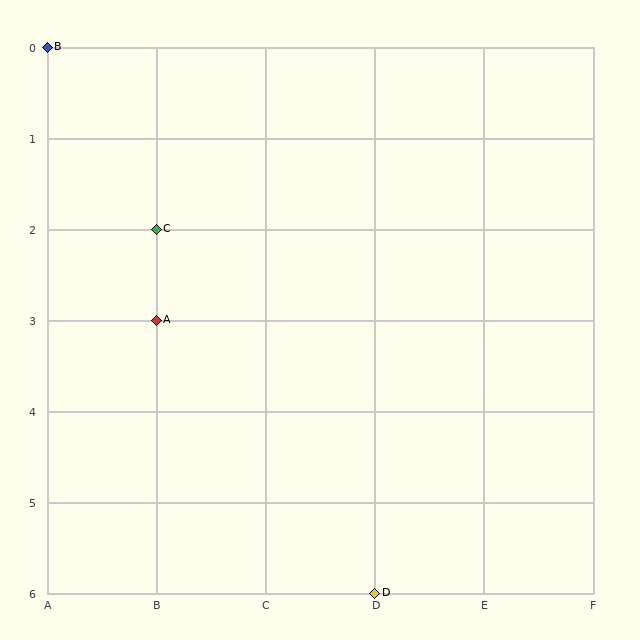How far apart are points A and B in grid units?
Points A and B are 1 column and 3 rows apart (about 3.2 grid units diagonally).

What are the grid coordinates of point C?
Point C is at grid coordinates (B, 2).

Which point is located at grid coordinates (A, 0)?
Point B is at (A, 0).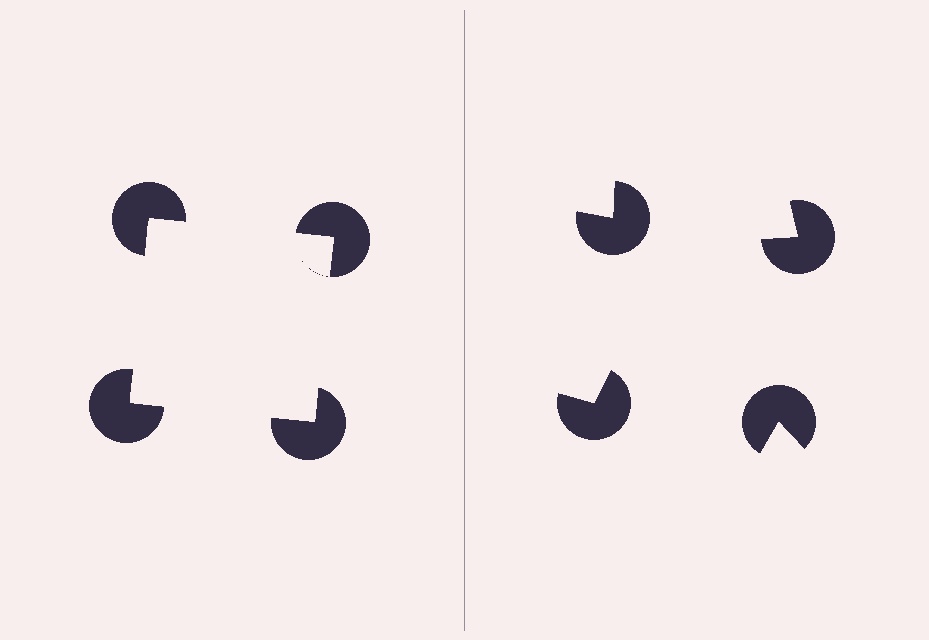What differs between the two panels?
The pac-man discs are positioned identically on both sides; only the wedge orientations differ. On the left they align to a square; on the right they are misaligned.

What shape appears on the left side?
An illusory square.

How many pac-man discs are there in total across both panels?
8 — 4 on each side.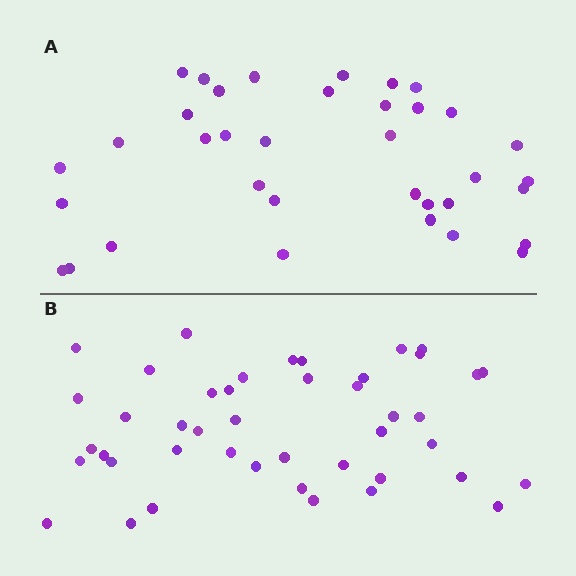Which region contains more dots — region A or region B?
Region B (the bottom region) has more dots.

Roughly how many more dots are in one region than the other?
Region B has roughly 8 or so more dots than region A.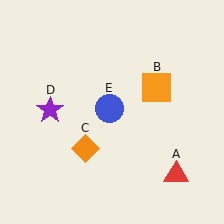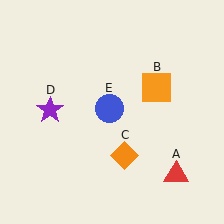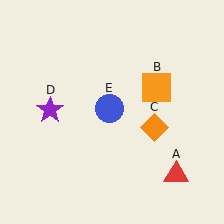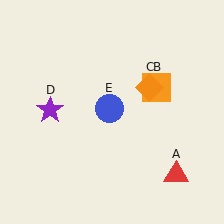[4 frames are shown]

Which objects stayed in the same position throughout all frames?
Red triangle (object A) and orange square (object B) and purple star (object D) and blue circle (object E) remained stationary.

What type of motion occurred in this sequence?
The orange diamond (object C) rotated counterclockwise around the center of the scene.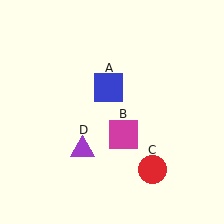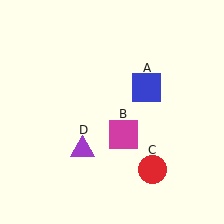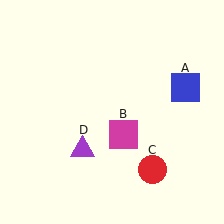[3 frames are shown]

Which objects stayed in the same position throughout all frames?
Magenta square (object B) and red circle (object C) and purple triangle (object D) remained stationary.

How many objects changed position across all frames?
1 object changed position: blue square (object A).